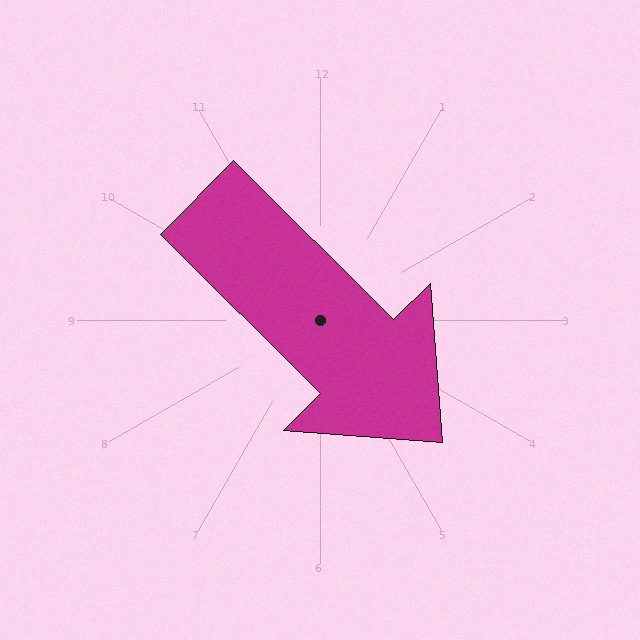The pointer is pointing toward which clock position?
Roughly 4 o'clock.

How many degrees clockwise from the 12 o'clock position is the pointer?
Approximately 135 degrees.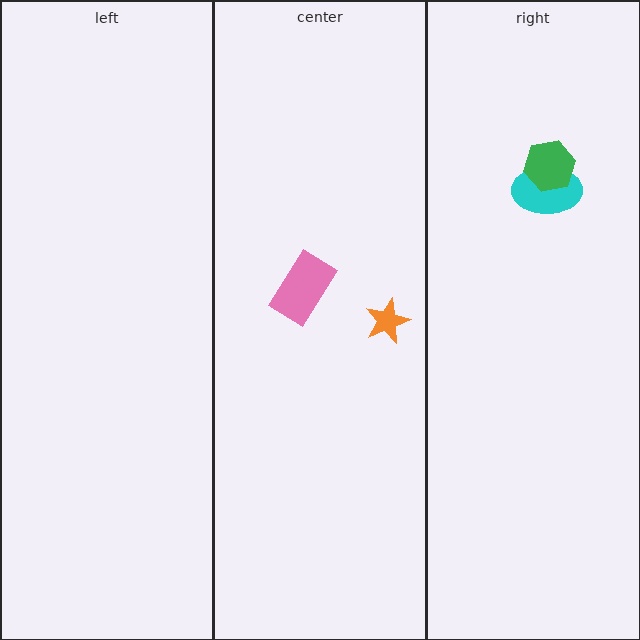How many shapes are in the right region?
2.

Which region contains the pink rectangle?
The center region.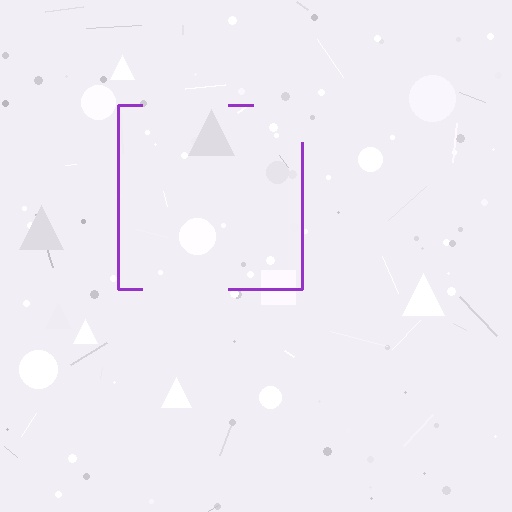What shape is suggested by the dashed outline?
The dashed outline suggests a square.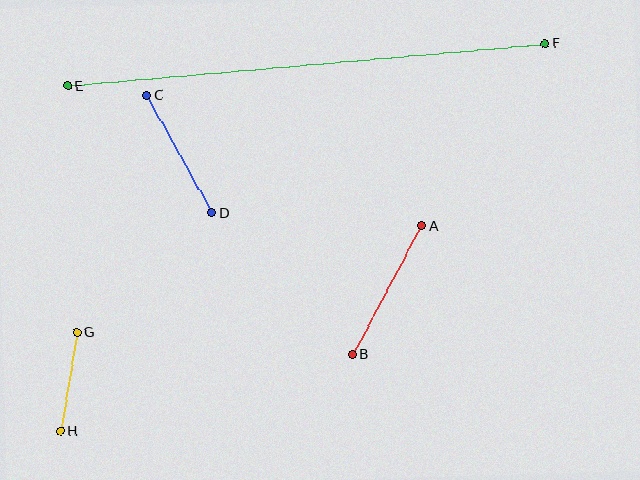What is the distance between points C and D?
The distance is approximately 135 pixels.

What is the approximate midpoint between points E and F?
The midpoint is at approximately (306, 65) pixels.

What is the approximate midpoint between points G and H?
The midpoint is at approximately (69, 382) pixels.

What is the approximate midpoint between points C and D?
The midpoint is at approximately (179, 154) pixels.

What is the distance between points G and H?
The distance is approximately 100 pixels.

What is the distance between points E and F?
The distance is approximately 479 pixels.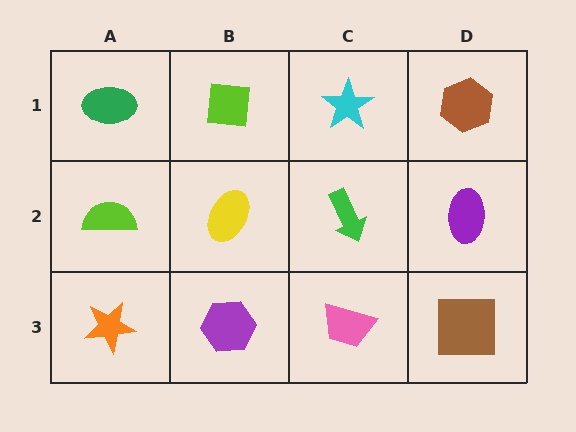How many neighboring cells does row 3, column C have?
3.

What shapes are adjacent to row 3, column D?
A purple ellipse (row 2, column D), a pink trapezoid (row 3, column C).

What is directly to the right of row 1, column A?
A lime square.